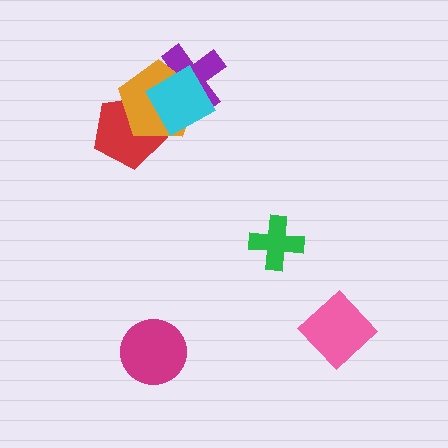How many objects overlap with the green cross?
0 objects overlap with the green cross.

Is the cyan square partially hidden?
No, no other shape covers it.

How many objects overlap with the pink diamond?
0 objects overlap with the pink diamond.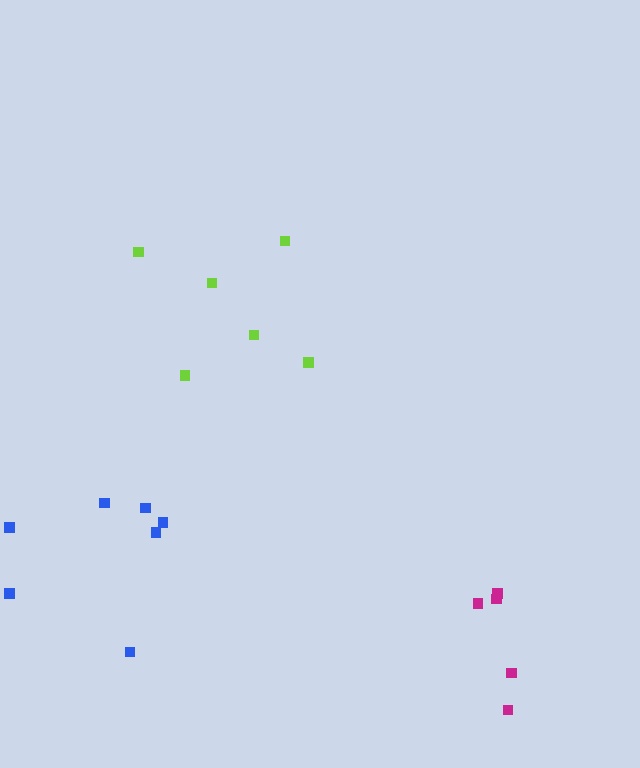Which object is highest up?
The lime cluster is topmost.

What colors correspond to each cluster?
The clusters are colored: magenta, lime, blue.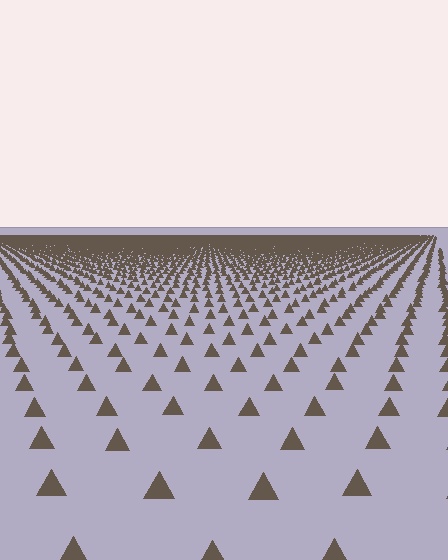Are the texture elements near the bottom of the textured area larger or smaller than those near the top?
Larger. Near the bottom, elements are closer to the viewer and appear at a bigger on-screen size.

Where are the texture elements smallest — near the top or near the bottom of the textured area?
Near the top.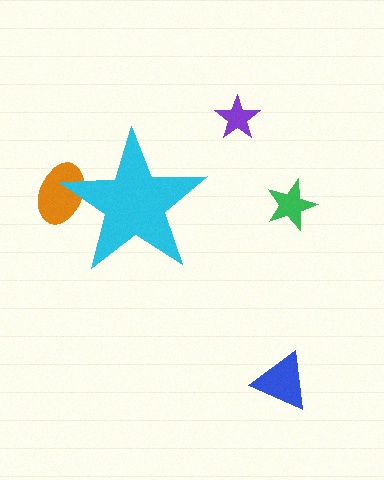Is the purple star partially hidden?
No, the purple star is fully visible.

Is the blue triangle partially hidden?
No, the blue triangle is fully visible.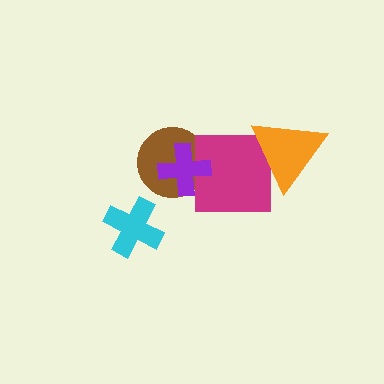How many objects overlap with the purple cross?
2 objects overlap with the purple cross.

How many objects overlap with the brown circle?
2 objects overlap with the brown circle.